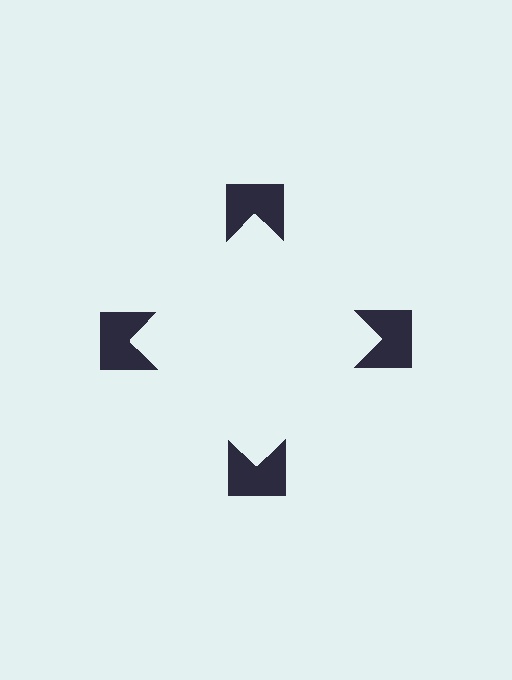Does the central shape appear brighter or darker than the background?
It typically appears slightly brighter than the background, even though no actual brightness change is drawn.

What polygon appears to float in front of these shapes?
An illusory square — its edges are inferred from the aligned wedge cuts in the notched squares, not physically drawn.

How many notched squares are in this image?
There are 4 — one at each vertex of the illusory square.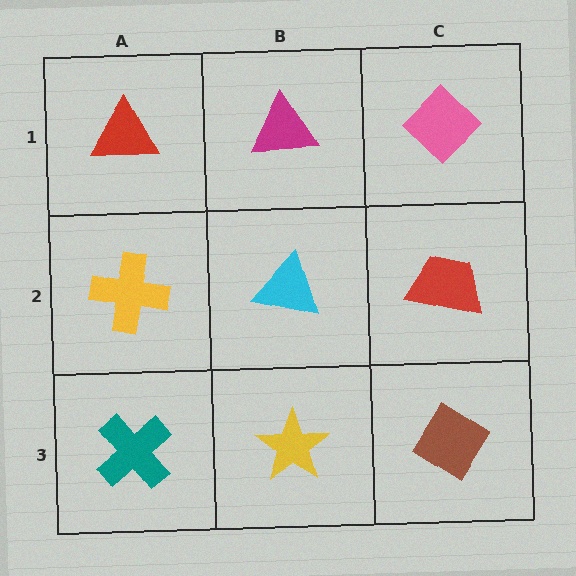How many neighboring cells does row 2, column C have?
3.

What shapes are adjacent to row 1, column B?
A cyan triangle (row 2, column B), a red triangle (row 1, column A), a pink diamond (row 1, column C).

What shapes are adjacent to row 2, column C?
A pink diamond (row 1, column C), a brown diamond (row 3, column C), a cyan triangle (row 2, column B).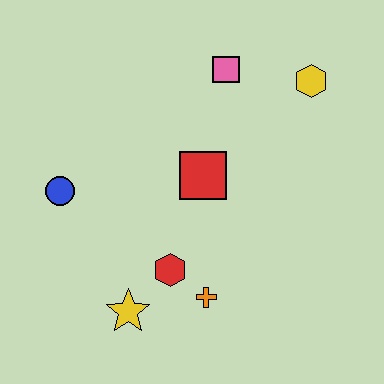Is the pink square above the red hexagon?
Yes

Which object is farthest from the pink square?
The yellow star is farthest from the pink square.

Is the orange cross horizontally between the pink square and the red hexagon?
Yes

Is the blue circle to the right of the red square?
No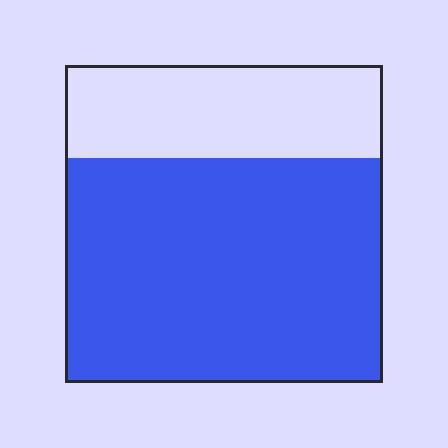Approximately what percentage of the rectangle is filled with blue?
Approximately 70%.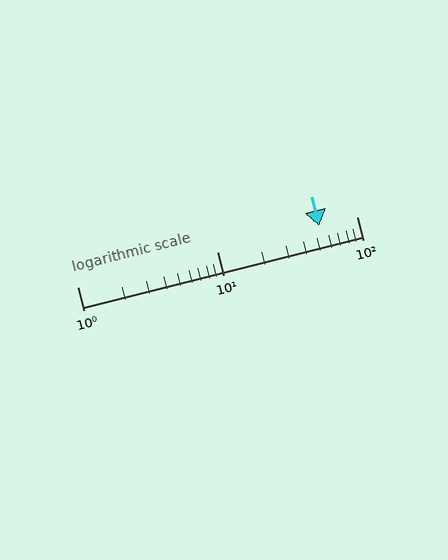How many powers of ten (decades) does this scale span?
The scale spans 2 decades, from 1 to 100.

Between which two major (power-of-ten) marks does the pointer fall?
The pointer is between 10 and 100.